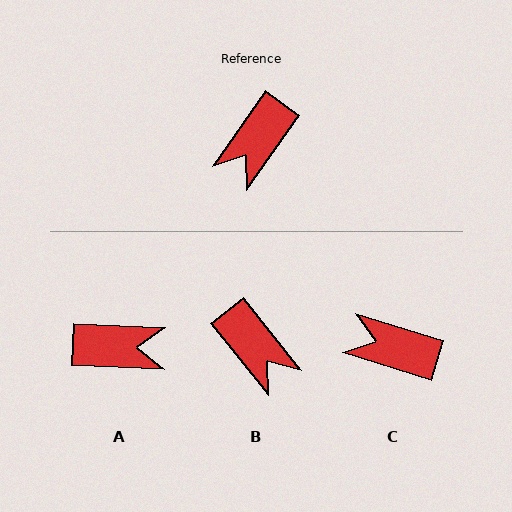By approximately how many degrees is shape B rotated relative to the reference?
Approximately 74 degrees counter-clockwise.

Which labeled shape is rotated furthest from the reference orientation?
A, about 123 degrees away.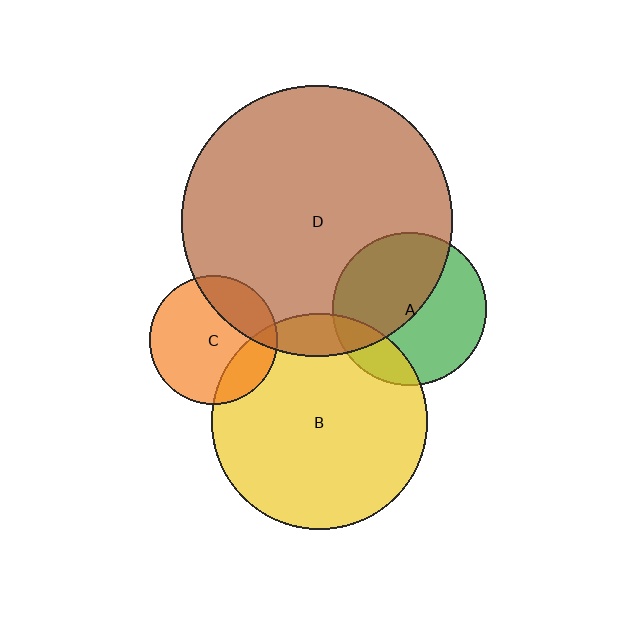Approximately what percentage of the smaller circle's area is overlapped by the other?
Approximately 50%.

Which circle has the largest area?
Circle D (brown).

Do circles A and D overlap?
Yes.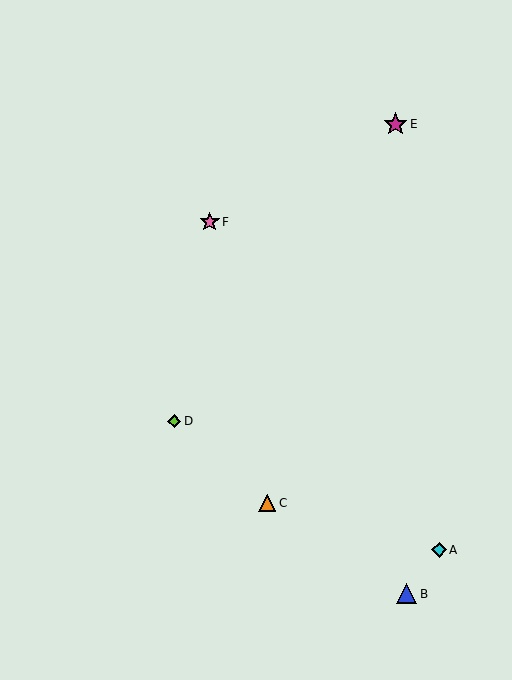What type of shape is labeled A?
Shape A is a cyan diamond.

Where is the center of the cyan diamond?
The center of the cyan diamond is at (439, 550).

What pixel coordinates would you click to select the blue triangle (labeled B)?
Click at (407, 594) to select the blue triangle B.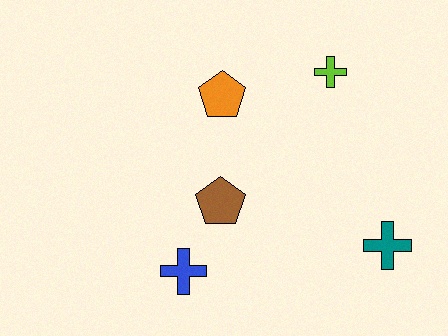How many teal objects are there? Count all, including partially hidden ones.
There is 1 teal object.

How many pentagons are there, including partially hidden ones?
There are 2 pentagons.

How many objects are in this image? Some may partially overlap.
There are 5 objects.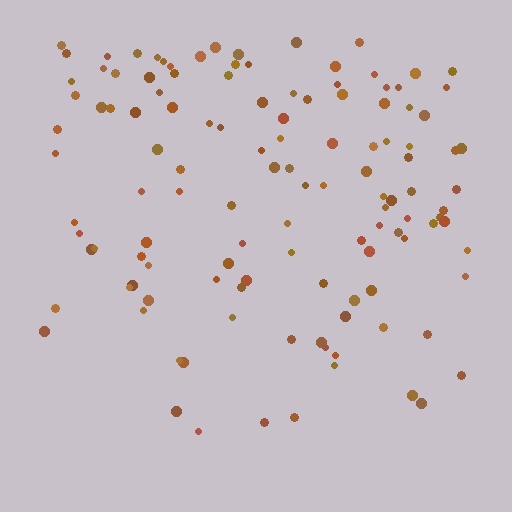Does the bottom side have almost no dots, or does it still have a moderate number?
Still a moderate number, just noticeably fewer than the top.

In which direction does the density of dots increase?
From bottom to top, with the top side densest.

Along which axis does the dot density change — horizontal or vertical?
Vertical.